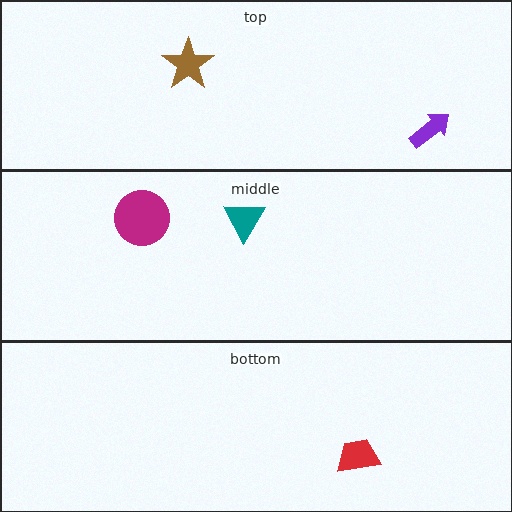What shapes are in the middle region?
The teal triangle, the magenta circle.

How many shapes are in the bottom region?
1.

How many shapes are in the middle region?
2.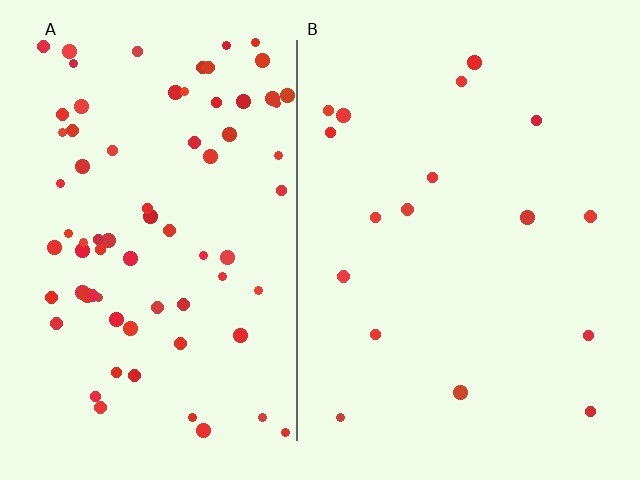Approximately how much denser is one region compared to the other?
Approximately 4.4× — region A over region B.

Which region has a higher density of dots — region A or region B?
A (the left).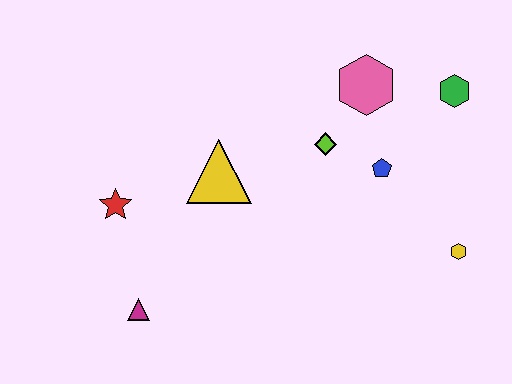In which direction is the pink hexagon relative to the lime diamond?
The pink hexagon is above the lime diamond.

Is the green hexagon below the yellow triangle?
No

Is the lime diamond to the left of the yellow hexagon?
Yes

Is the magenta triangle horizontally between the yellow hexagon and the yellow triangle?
No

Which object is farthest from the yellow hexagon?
The red star is farthest from the yellow hexagon.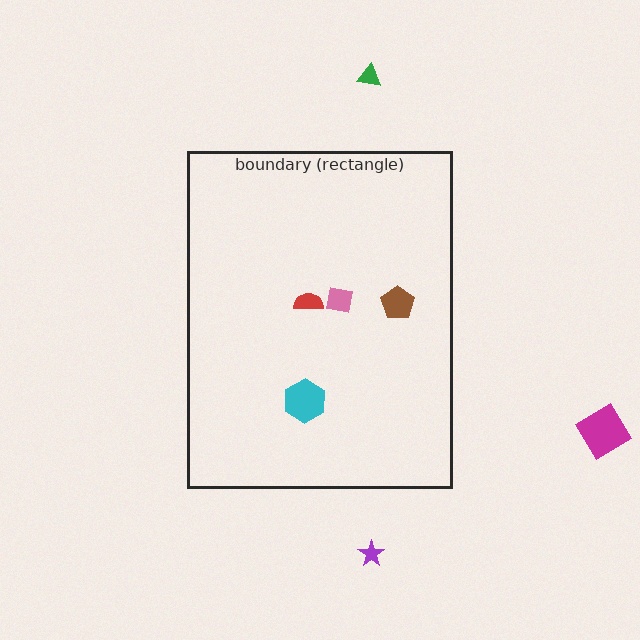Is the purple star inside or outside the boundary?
Outside.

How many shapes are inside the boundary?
4 inside, 3 outside.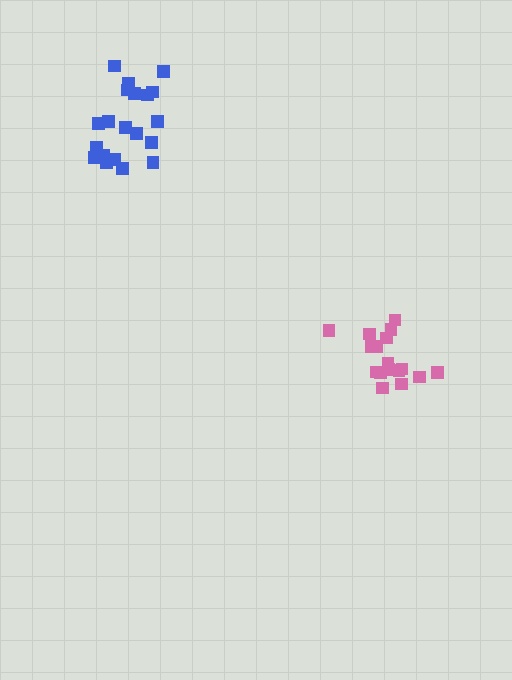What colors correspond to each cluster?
The clusters are colored: pink, blue.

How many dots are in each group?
Group 1: 17 dots, Group 2: 20 dots (37 total).